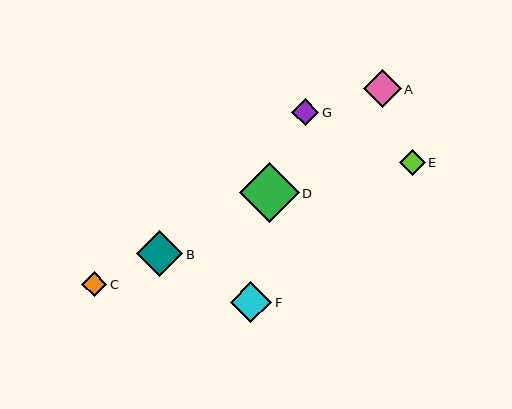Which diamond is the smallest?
Diamond C is the smallest with a size of approximately 25 pixels.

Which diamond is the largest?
Diamond D is the largest with a size of approximately 59 pixels.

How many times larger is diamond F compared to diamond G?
Diamond F is approximately 1.5 times the size of diamond G.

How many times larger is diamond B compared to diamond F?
Diamond B is approximately 1.1 times the size of diamond F.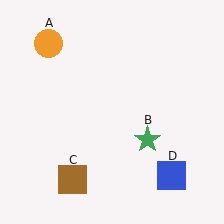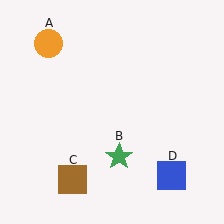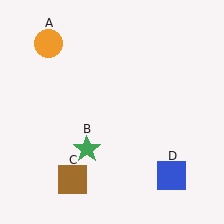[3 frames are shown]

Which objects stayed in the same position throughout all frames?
Orange circle (object A) and brown square (object C) and blue square (object D) remained stationary.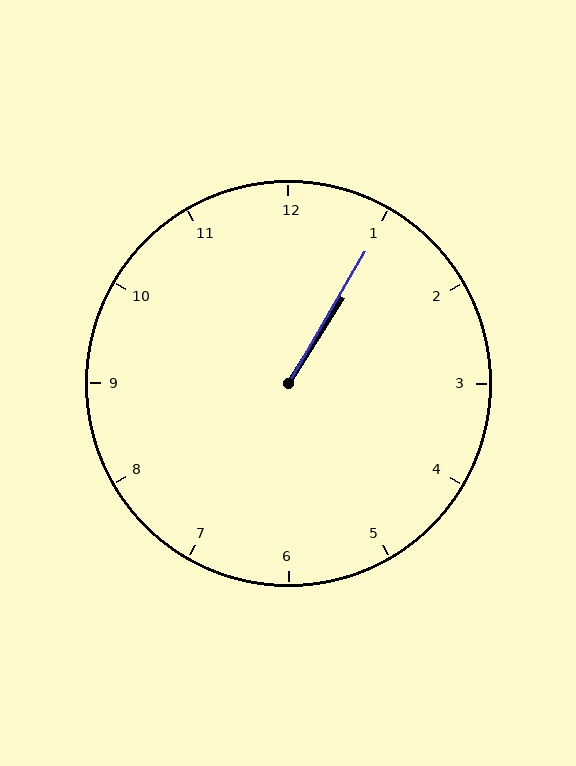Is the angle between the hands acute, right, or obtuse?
It is acute.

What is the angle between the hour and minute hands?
Approximately 2 degrees.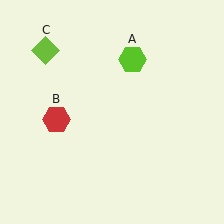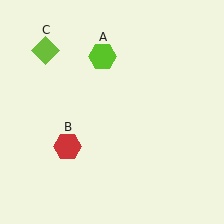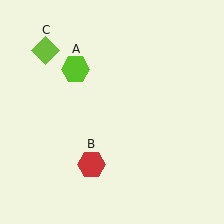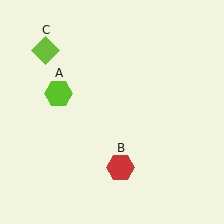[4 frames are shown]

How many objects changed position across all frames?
2 objects changed position: lime hexagon (object A), red hexagon (object B).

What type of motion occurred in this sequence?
The lime hexagon (object A), red hexagon (object B) rotated counterclockwise around the center of the scene.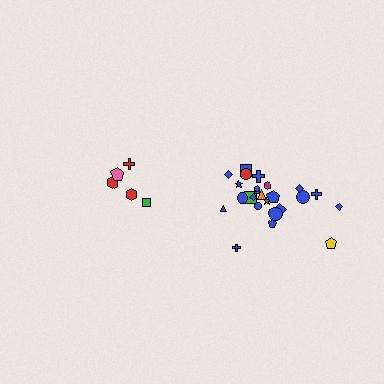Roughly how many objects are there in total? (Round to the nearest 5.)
Roughly 30 objects in total.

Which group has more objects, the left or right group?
The right group.